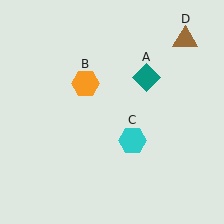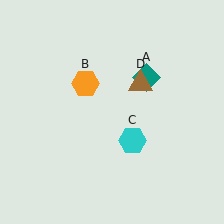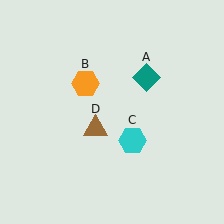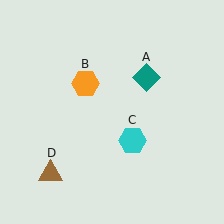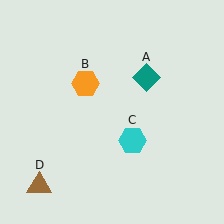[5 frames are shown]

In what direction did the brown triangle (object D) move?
The brown triangle (object D) moved down and to the left.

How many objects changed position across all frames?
1 object changed position: brown triangle (object D).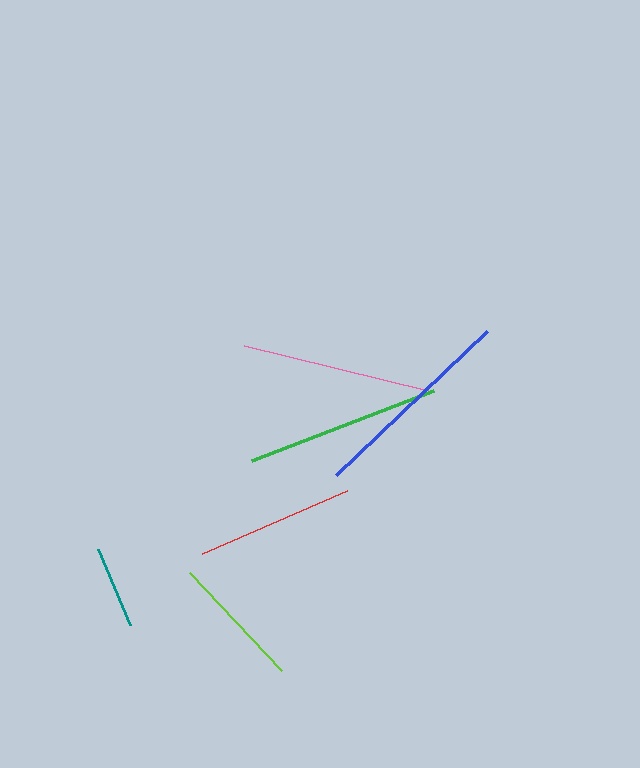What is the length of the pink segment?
The pink segment is approximately 189 pixels long.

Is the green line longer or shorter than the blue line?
The blue line is longer than the green line.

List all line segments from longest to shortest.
From longest to shortest: blue, green, pink, red, lime, teal.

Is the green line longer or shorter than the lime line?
The green line is longer than the lime line.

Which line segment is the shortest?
The teal line is the shortest at approximately 83 pixels.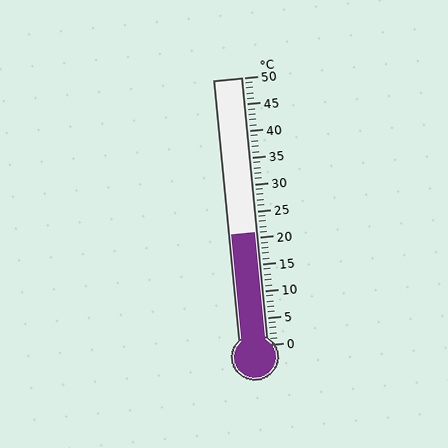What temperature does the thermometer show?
The thermometer shows approximately 21°C.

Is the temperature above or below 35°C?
The temperature is below 35°C.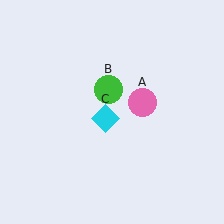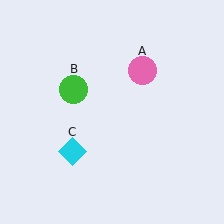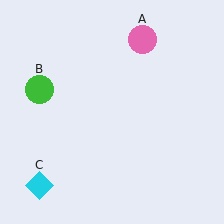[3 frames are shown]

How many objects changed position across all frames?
3 objects changed position: pink circle (object A), green circle (object B), cyan diamond (object C).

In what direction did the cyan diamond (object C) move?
The cyan diamond (object C) moved down and to the left.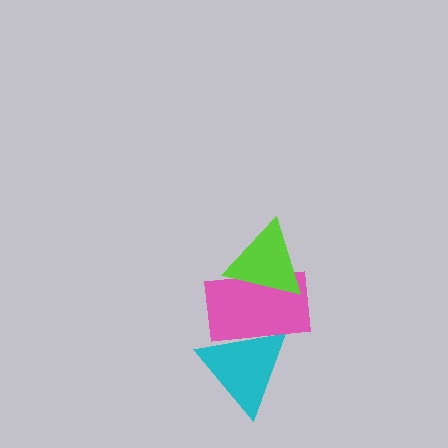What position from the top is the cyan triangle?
The cyan triangle is 3rd from the top.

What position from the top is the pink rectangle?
The pink rectangle is 2nd from the top.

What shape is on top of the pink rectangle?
The lime triangle is on top of the pink rectangle.